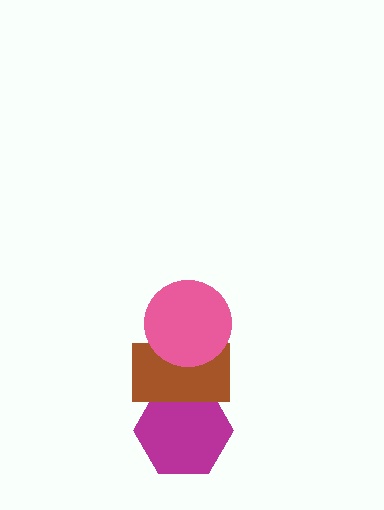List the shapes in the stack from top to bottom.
From top to bottom: the pink circle, the brown rectangle, the magenta hexagon.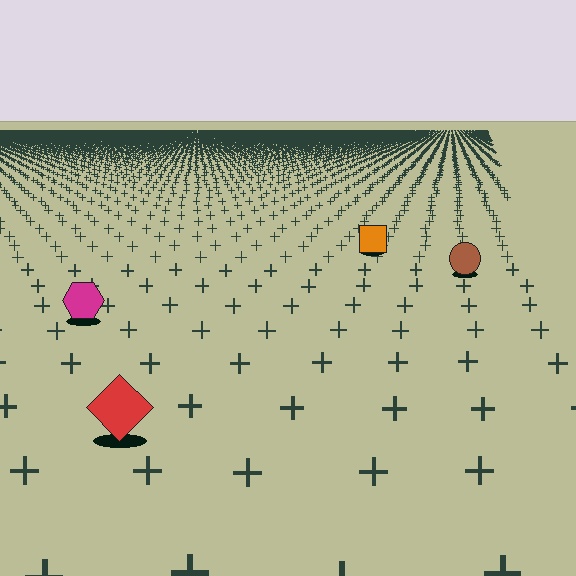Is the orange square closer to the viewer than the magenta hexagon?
No. The magenta hexagon is closer — you can tell from the texture gradient: the ground texture is coarser near it.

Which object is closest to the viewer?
The red diamond is closest. The texture marks near it are larger and more spread out.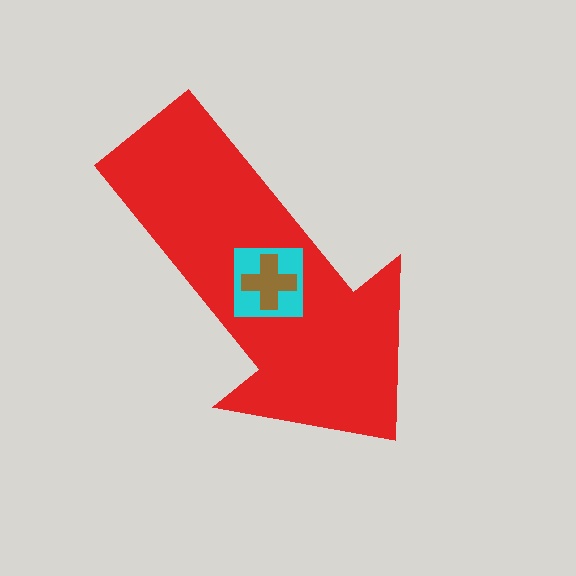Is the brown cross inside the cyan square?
Yes.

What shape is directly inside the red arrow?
The cyan square.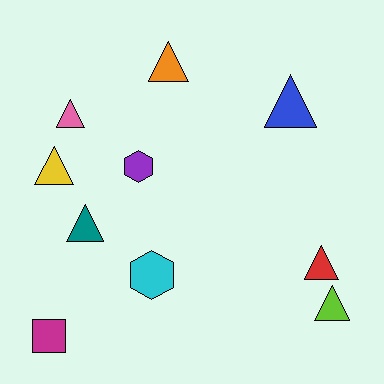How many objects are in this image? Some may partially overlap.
There are 10 objects.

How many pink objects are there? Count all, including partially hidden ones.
There is 1 pink object.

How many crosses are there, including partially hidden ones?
There are no crosses.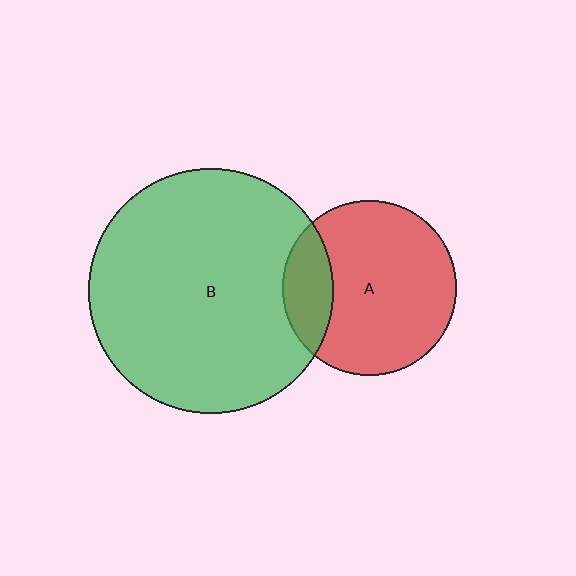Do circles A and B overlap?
Yes.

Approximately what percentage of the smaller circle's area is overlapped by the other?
Approximately 20%.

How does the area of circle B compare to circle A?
Approximately 2.0 times.